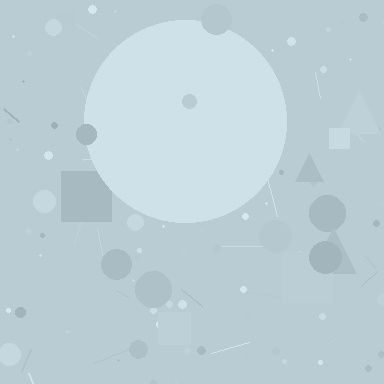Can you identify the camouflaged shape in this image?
The camouflaged shape is a circle.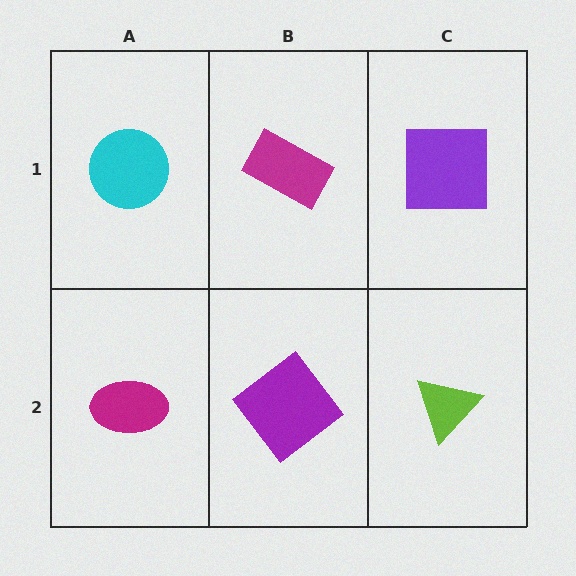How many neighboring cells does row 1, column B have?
3.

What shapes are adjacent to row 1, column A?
A magenta ellipse (row 2, column A), a magenta rectangle (row 1, column B).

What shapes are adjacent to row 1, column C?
A lime triangle (row 2, column C), a magenta rectangle (row 1, column B).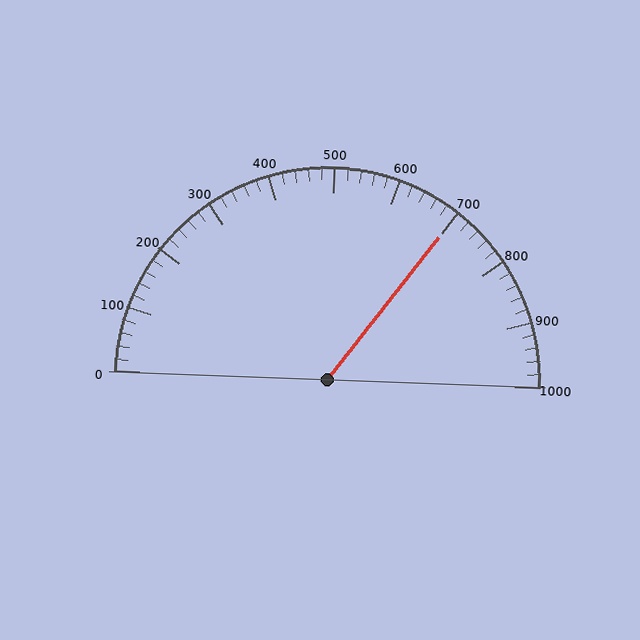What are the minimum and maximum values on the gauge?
The gauge ranges from 0 to 1000.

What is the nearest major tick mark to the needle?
The nearest major tick mark is 700.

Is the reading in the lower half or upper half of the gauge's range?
The reading is in the upper half of the range (0 to 1000).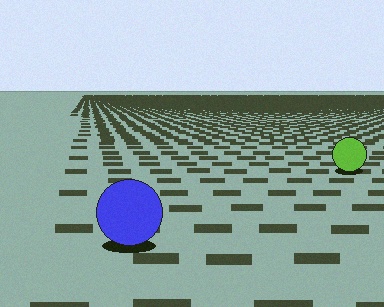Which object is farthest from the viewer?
The lime circle is farthest from the viewer. It appears smaller and the ground texture around it is denser.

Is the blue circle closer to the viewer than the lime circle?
Yes. The blue circle is closer — you can tell from the texture gradient: the ground texture is coarser near it.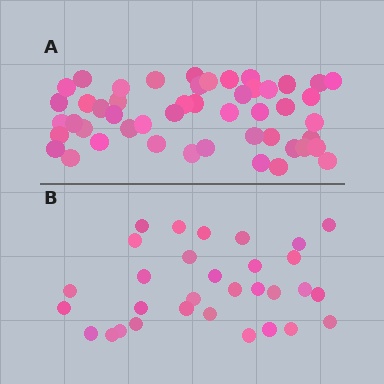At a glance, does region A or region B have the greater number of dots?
Region A (the top region) has more dots.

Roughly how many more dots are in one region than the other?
Region A has approximately 20 more dots than region B.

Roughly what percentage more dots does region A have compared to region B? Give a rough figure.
About 60% more.